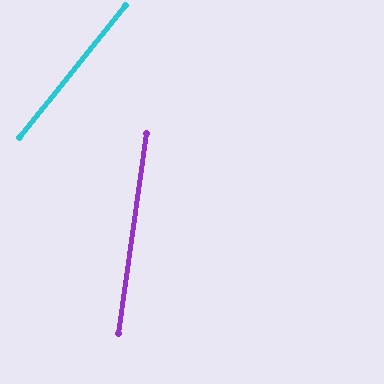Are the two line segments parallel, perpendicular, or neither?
Neither parallel nor perpendicular — they differ by about 31°.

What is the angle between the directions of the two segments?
Approximately 31 degrees.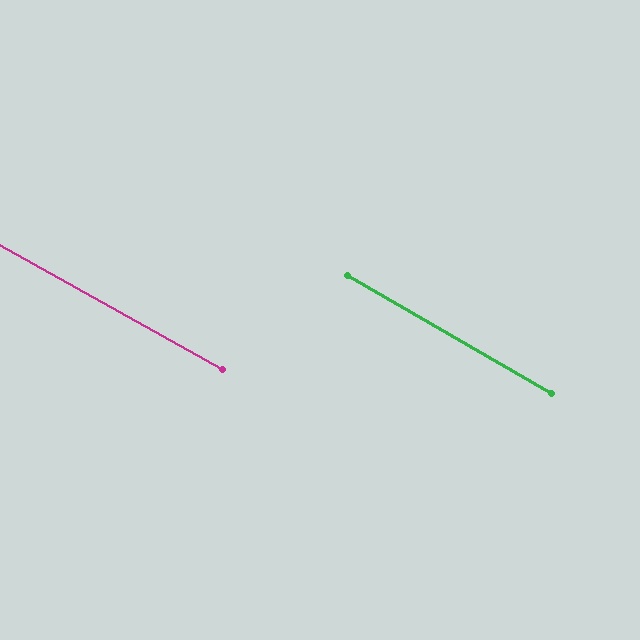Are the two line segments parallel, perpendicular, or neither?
Parallel — their directions differ by only 1.0°.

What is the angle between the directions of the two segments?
Approximately 1 degree.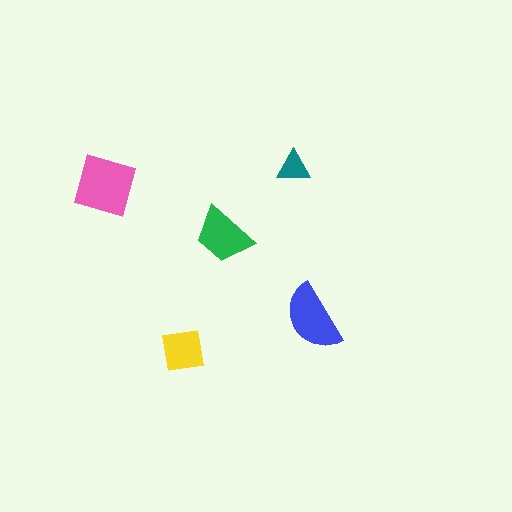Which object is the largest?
The pink diamond.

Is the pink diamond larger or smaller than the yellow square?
Larger.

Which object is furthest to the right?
The blue semicircle is rightmost.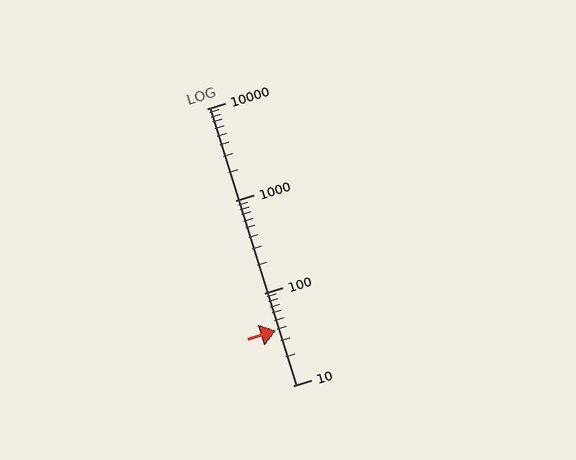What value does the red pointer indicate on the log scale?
The pointer indicates approximately 39.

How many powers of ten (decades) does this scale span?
The scale spans 3 decades, from 10 to 10000.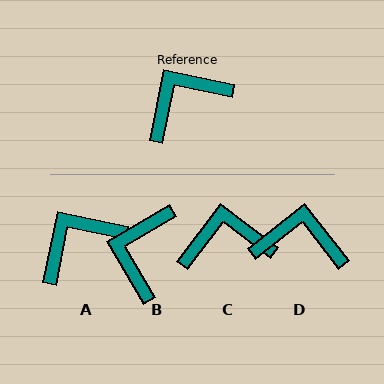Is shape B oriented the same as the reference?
No, it is off by about 42 degrees.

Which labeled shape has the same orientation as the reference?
A.